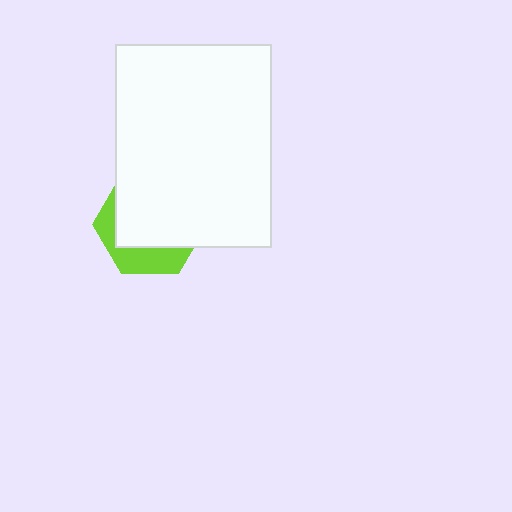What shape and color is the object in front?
The object in front is a white rectangle.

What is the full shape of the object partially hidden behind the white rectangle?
The partially hidden object is a lime hexagon.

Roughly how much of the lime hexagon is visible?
A small part of it is visible (roughly 32%).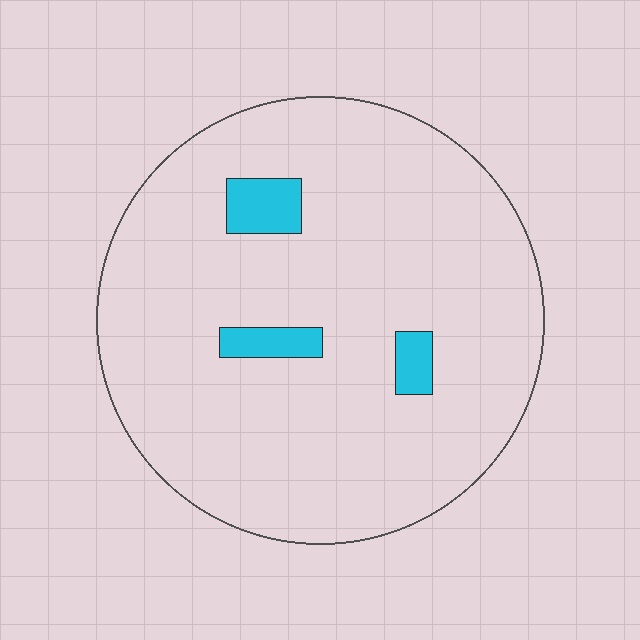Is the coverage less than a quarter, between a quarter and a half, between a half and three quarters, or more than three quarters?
Less than a quarter.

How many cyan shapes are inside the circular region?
3.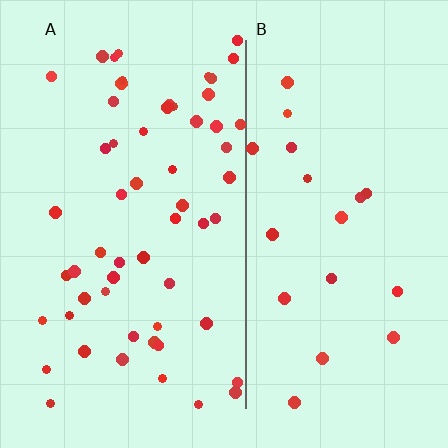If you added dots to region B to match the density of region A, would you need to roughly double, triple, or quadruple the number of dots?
Approximately triple.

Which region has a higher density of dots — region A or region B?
A (the left).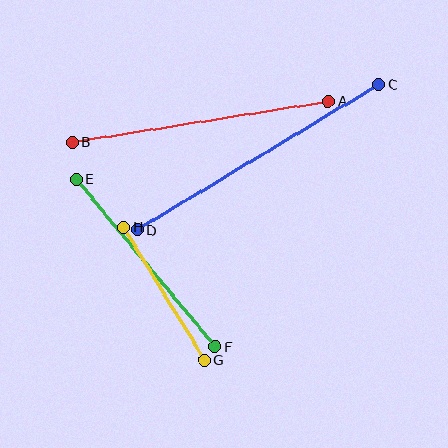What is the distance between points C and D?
The distance is approximately 282 pixels.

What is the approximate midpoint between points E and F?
The midpoint is at approximately (146, 263) pixels.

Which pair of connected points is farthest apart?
Points C and D are farthest apart.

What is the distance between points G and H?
The distance is approximately 155 pixels.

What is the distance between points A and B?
The distance is approximately 260 pixels.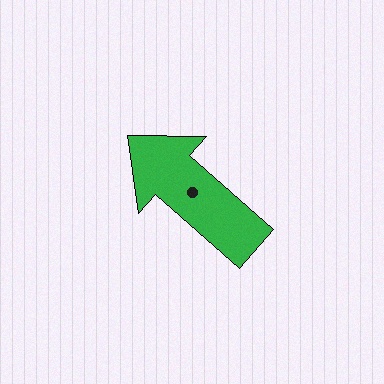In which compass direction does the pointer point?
Northwest.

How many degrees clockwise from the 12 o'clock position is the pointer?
Approximately 311 degrees.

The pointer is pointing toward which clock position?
Roughly 10 o'clock.